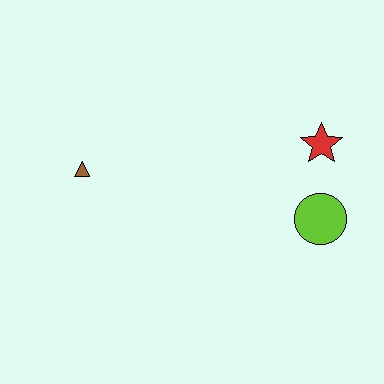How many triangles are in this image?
There is 1 triangle.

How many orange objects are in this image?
There are no orange objects.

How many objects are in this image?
There are 3 objects.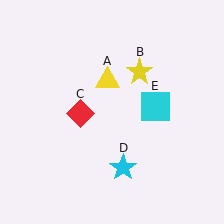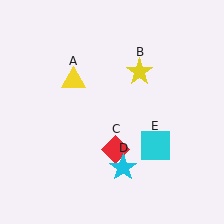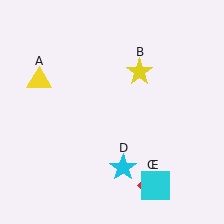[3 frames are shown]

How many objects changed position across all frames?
3 objects changed position: yellow triangle (object A), red diamond (object C), cyan square (object E).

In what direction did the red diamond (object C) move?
The red diamond (object C) moved down and to the right.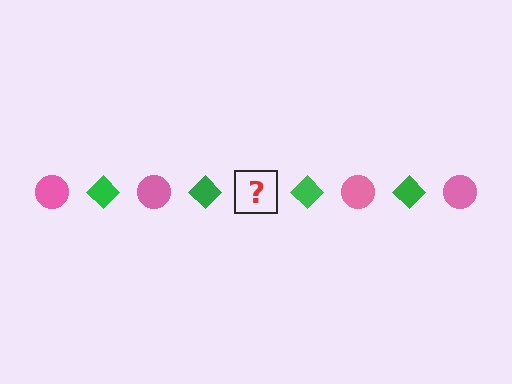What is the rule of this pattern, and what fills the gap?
The rule is that the pattern alternates between pink circle and green diamond. The gap should be filled with a pink circle.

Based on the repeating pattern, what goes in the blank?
The blank should be a pink circle.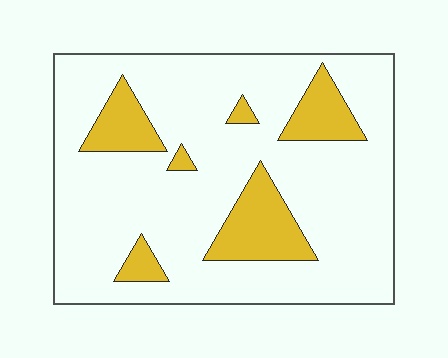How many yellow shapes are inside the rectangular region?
6.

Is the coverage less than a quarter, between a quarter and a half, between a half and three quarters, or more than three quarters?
Less than a quarter.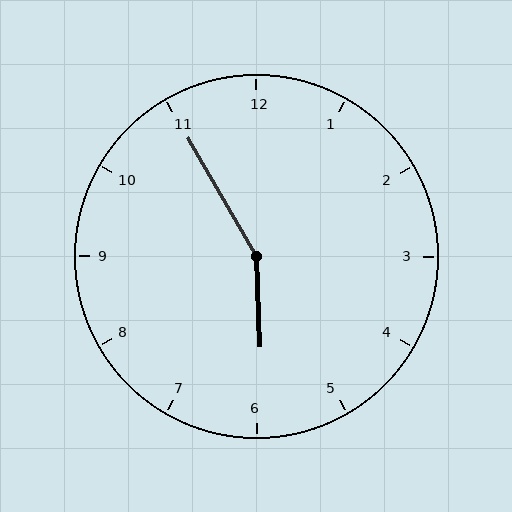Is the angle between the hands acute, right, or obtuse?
It is obtuse.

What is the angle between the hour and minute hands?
Approximately 152 degrees.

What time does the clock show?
5:55.